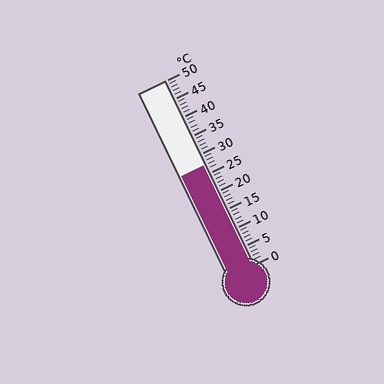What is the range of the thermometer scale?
The thermometer scale ranges from 0°C to 50°C.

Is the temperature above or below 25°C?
The temperature is above 25°C.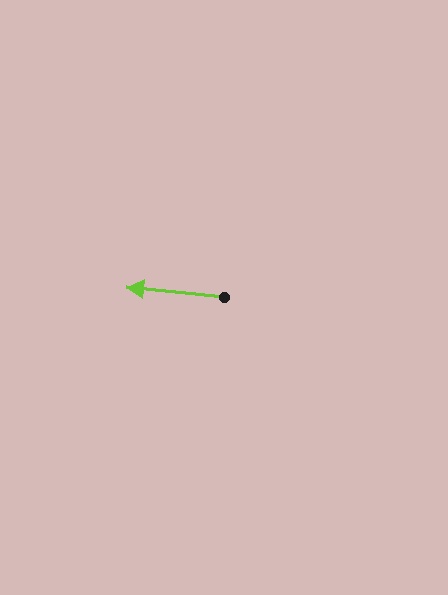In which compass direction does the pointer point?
West.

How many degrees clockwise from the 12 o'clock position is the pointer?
Approximately 276 degrees.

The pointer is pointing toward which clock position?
Roughly 9 o'clock.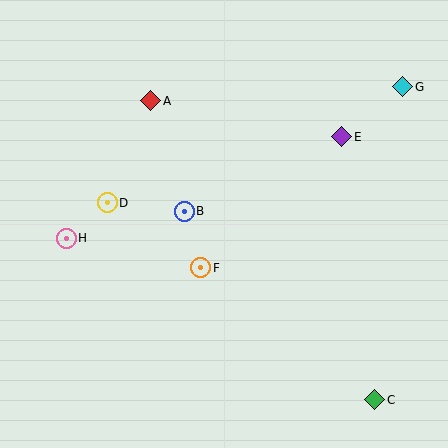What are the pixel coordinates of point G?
Point G is at (403, 87).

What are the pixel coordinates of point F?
Point F is at (201, 268).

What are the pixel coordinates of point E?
Point E is at (342, 137).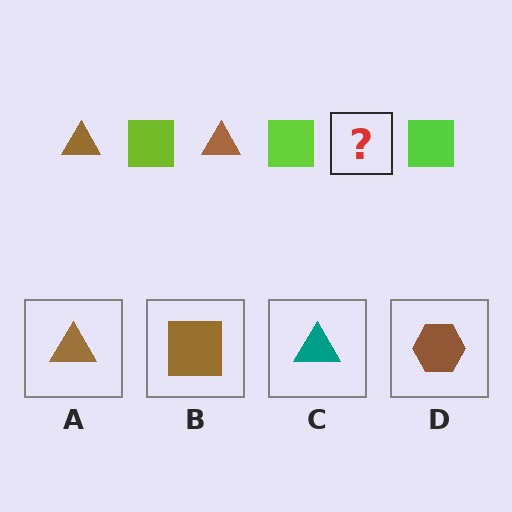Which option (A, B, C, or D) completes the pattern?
A.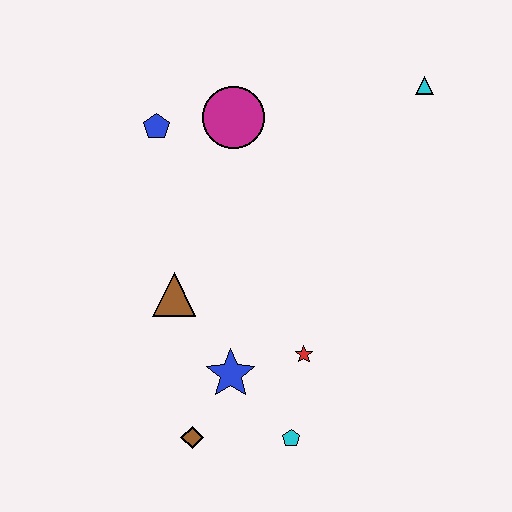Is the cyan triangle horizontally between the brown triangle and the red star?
No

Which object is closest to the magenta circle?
The blue pentagon is closest to the magenta circle.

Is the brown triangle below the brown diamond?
No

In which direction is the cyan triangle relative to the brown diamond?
The cyan triangle is above the brown diamond.